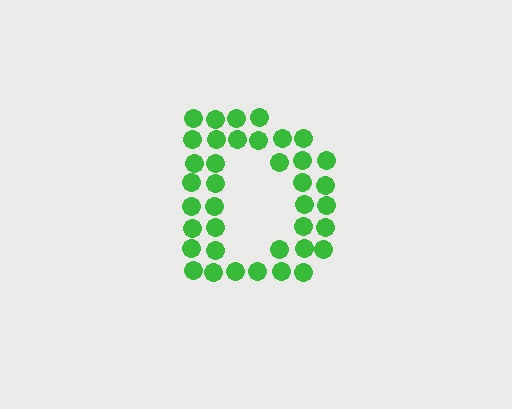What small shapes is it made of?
It is made of small circles.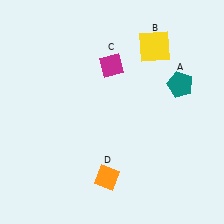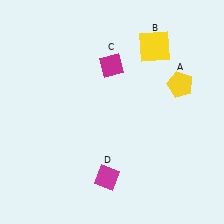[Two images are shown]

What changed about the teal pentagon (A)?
In Image 1, A is teal. In Image 2, it changed to yellow.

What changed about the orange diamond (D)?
In Image 1, D is orange. In Image 2, it changed to magenta.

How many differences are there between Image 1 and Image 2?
There are 2 differences between the two images.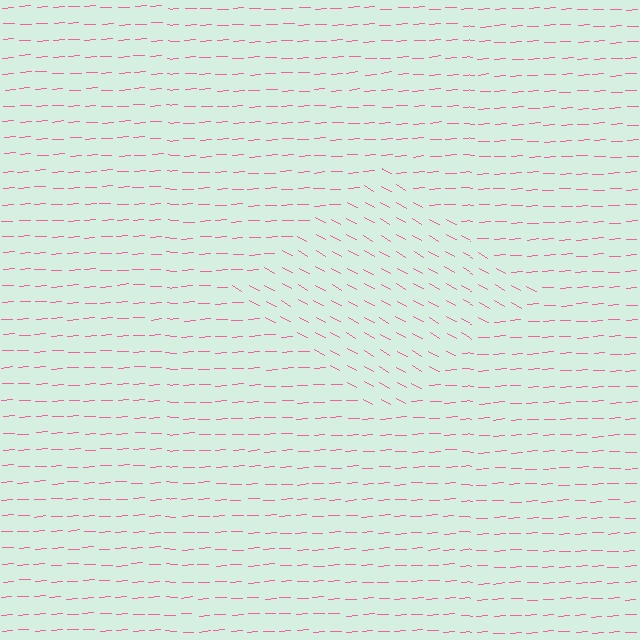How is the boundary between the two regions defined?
The boundary is defined purely by a change in line orientation (approximately 33 degrees difference). All lines are the same color and thickness.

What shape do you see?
I see a diamond.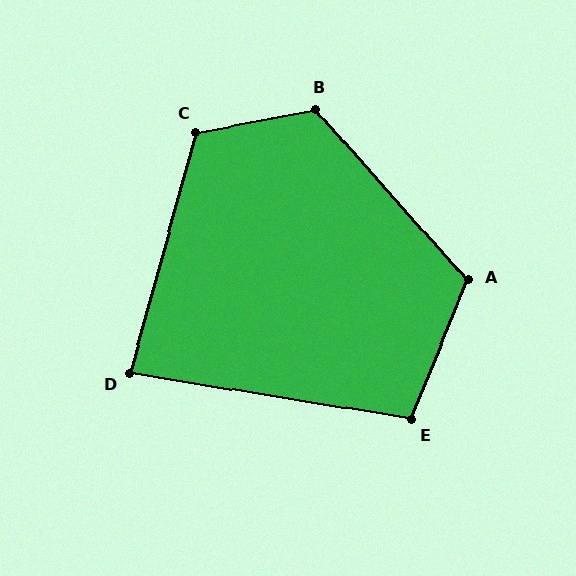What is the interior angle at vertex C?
Approximately 116 degrees (obtuse).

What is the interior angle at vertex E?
Approximately 103 degrees (obtuse).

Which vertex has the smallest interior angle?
D, at approximately 84 degrees.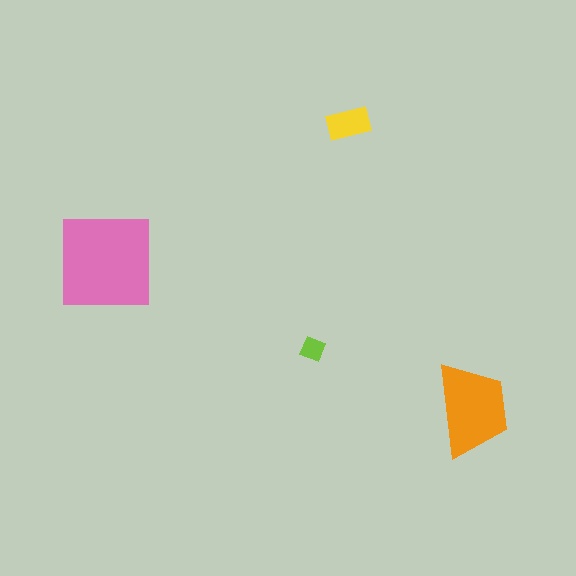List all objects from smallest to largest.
The lime diamond, the yellow rectangle, the orange trapezoid, the pink square.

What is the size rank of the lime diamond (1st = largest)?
4th.